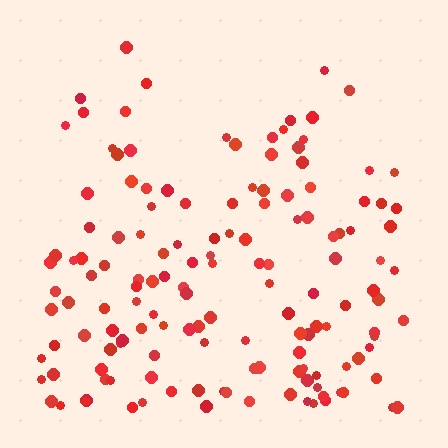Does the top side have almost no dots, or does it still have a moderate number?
Still a moderate number, just noticeably fewer than the bottom.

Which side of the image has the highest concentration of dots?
The bottom.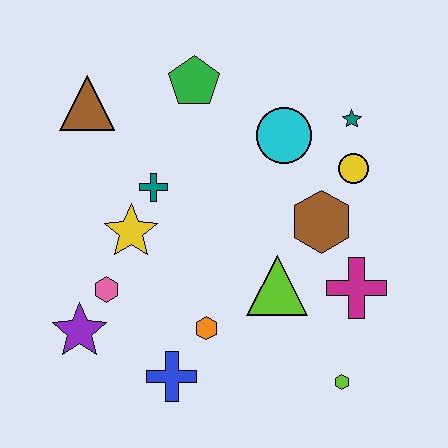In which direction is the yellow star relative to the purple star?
The yellow star is above the purple star.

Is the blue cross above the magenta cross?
No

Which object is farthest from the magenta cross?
The brown triangle is farthest from the magenta cross.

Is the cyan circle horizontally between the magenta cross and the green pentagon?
Yes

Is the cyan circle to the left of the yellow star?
No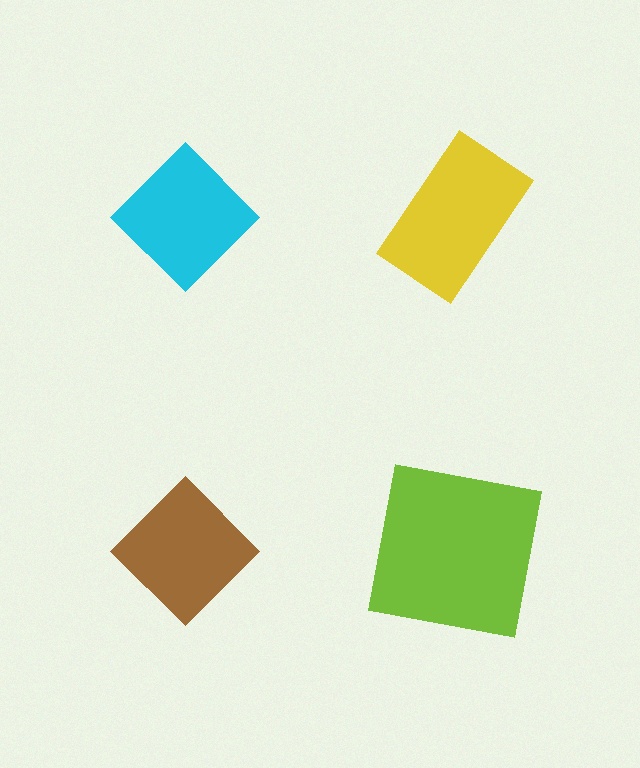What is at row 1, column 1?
A cyan diamond.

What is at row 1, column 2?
A yellow rectangle.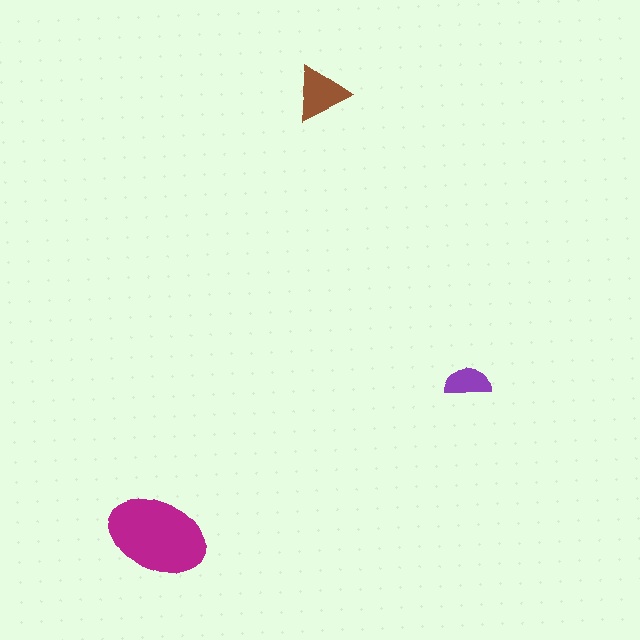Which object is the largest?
The magenta ellipse.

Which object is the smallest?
The purple semicircle.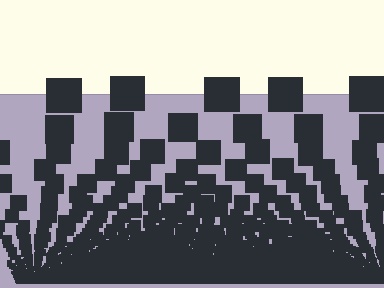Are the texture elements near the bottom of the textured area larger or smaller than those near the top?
Smaller. The gradient is inverted — elements near the bottom are smaller and denser.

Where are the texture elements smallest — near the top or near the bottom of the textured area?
Near the bottom.